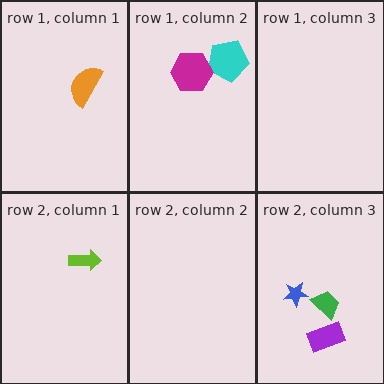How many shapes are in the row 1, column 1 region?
1.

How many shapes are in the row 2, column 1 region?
1.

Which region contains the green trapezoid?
The row 2, column 3 region.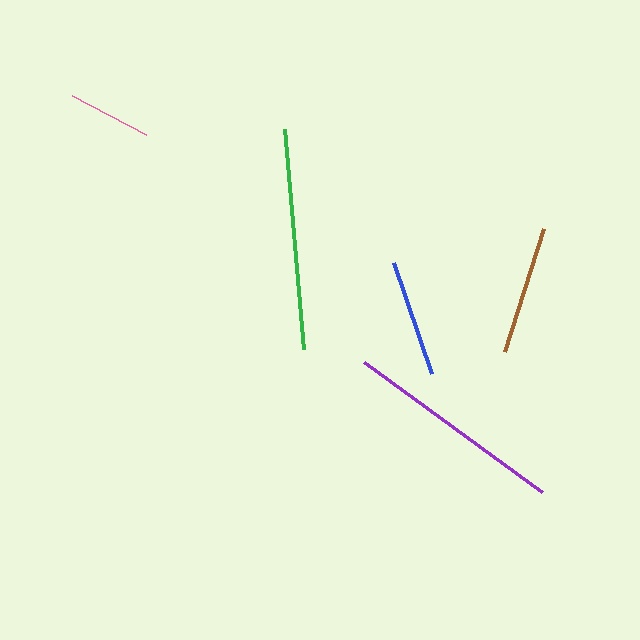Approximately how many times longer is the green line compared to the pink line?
The green line is approximately 2.7 times the length of the pink line.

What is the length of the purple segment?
The purple segment is approximately 221 pixels long.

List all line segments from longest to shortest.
From longest to shortest: purple, green, brown, blue, pink.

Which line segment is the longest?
The purple line is the longest at approximately 221 pixels.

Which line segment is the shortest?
The pink line is the shortest at approximately 83 pixels.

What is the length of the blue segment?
The blue segment is approximately 117 pixels long.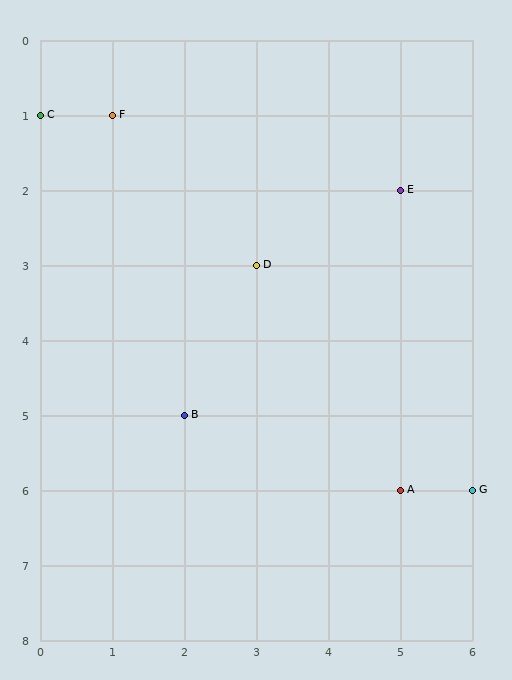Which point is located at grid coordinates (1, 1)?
Point F is at (1, 1).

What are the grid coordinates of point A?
Point A is at grid coordinates (5, 6).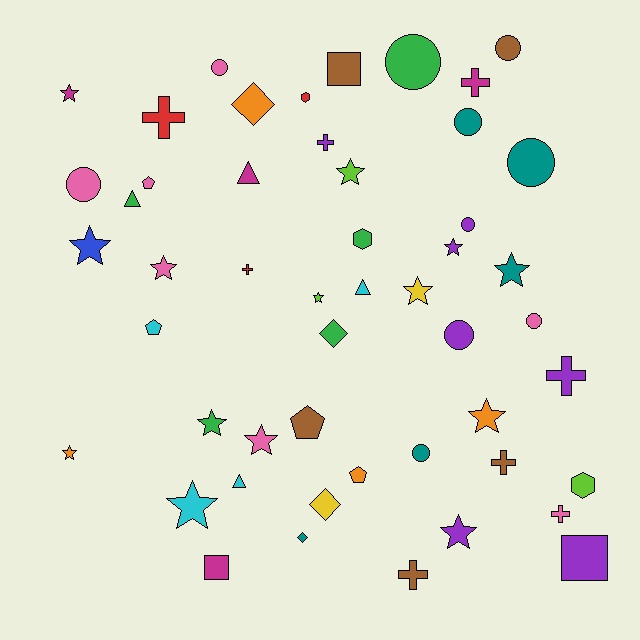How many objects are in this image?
There are 50 objects.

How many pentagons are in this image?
There are 4 pentagons.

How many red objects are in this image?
There are 3 red objects.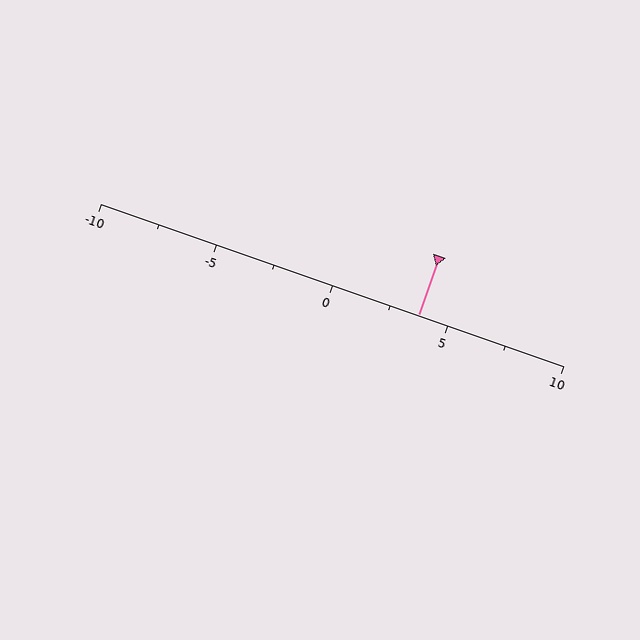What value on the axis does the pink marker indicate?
The marker indicates approximately 3.8.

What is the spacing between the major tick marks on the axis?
The major ticks are spaced 5 apart.